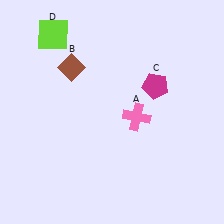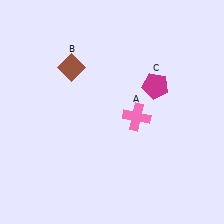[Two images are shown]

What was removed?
The lime square (D) was removed in Image 2.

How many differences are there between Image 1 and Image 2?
There is 1 difference between the two images.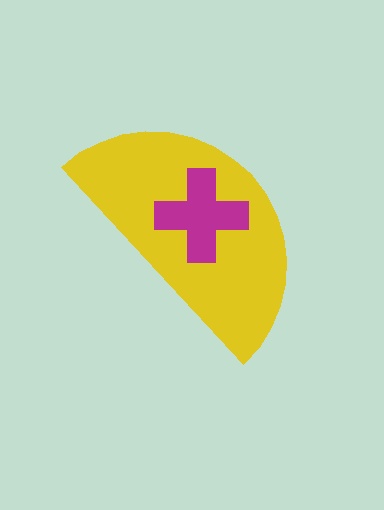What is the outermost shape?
The yellow semicircle.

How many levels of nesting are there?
2.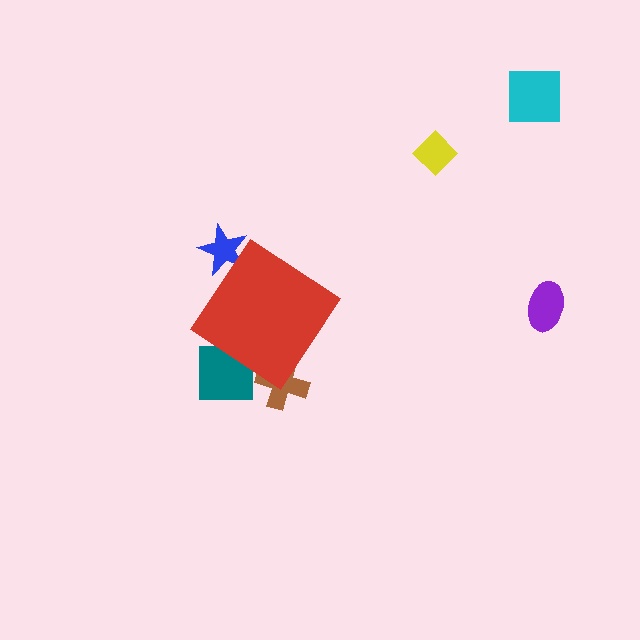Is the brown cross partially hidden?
Yes, the brown cross is partially hidden behind the red diamond.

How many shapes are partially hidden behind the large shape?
3 shapes are partially hidden.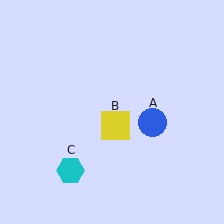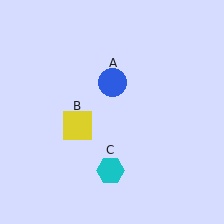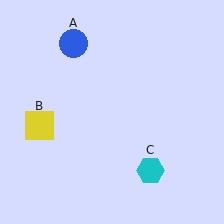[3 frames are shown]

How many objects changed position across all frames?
3 objects changed position: blue circle (object A), yellow square (object B), cyan hexagon (object C).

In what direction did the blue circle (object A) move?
The blue circle (object A) moved up and to the left.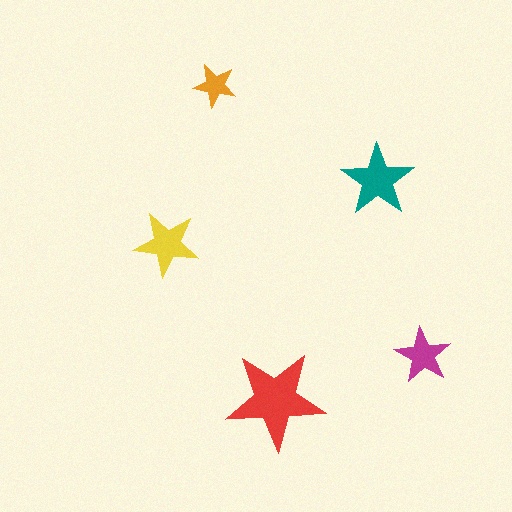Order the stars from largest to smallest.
the red one, the teal one, the yellow one, the magenta one, the orange one.